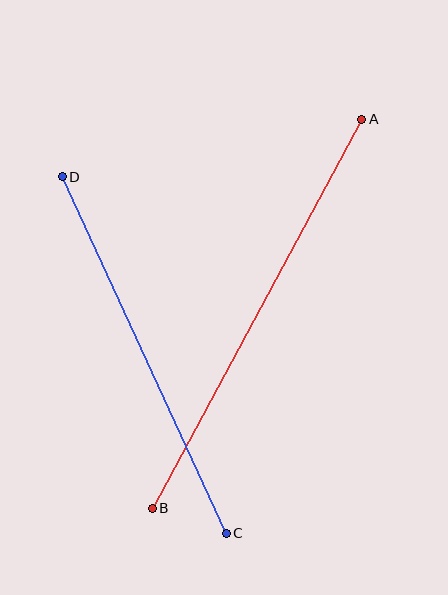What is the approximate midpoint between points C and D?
The midpoint is at approximately (144, 355) pixels.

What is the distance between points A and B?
The distance is approximately 442 pixels.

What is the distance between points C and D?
The distance is approximately 392 pixels.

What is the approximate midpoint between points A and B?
The midpoint is at approximately (257, 314) pixels.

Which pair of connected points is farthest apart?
Points A and B are farthest apart.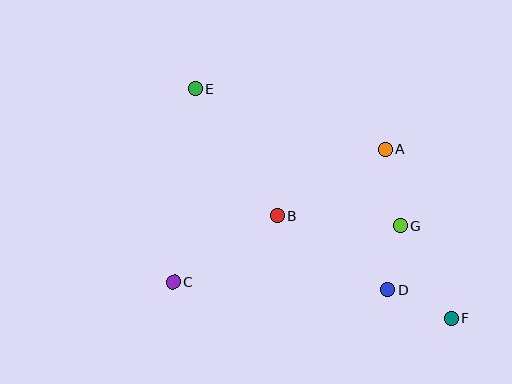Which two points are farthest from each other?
Points E and F are farthest from each other.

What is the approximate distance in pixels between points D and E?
The distance between D and E is approximately 277 pixels.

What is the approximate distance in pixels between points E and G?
The distance between E and G is approximately 246 pixels.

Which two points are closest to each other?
Points D and G are closest to each other.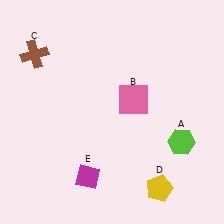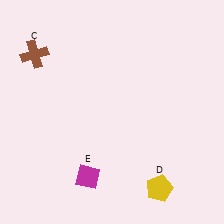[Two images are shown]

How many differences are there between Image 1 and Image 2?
There are 2 differences between the two images.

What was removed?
The lime hexagon (A), the pink square (B) were removed in Image 2.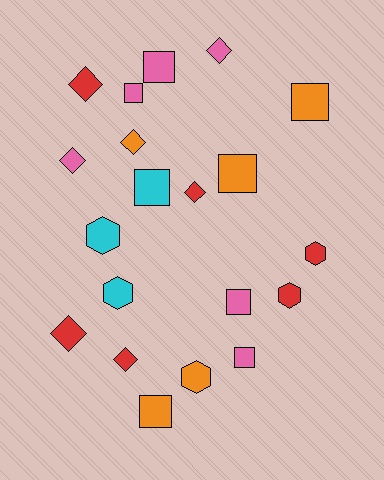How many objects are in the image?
There are 20 objects.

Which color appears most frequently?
Red, with 6 objects.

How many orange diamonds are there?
There is 1 orange diamond.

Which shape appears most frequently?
Square, with 8 objects.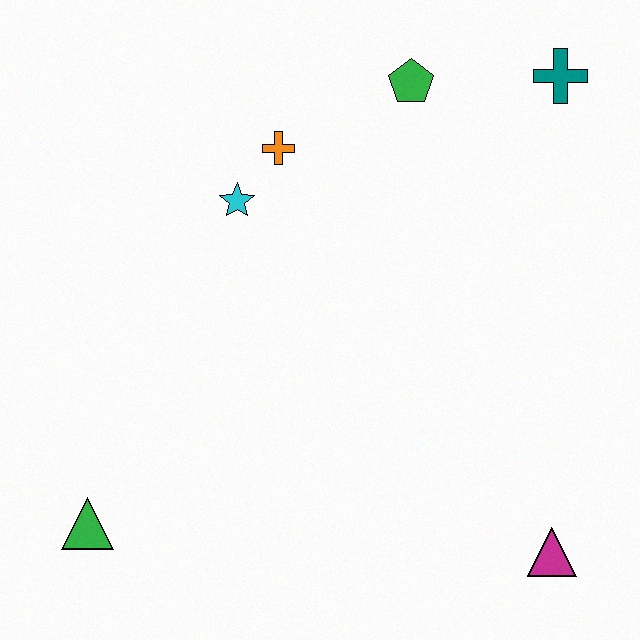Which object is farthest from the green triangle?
The teal cross is farthest from the green triangle.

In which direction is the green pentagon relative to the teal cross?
The green pentagon is to the left of the teal cross.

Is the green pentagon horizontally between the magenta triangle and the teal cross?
No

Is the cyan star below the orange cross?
Yes